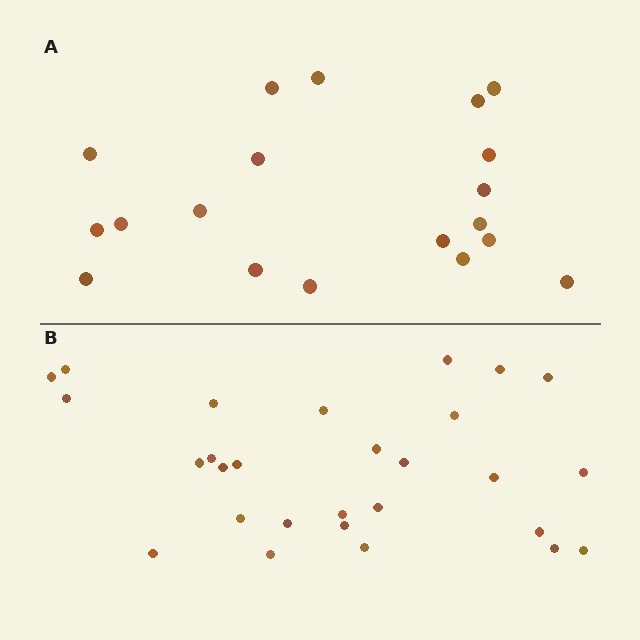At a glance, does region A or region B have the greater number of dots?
Region B (the bottom region) has more dots.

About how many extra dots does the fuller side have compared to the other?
Region B has roughly 8 or so more dots than region A.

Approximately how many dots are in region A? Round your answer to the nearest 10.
About 20 dots. (The exact count is 19, which rounds to 20.)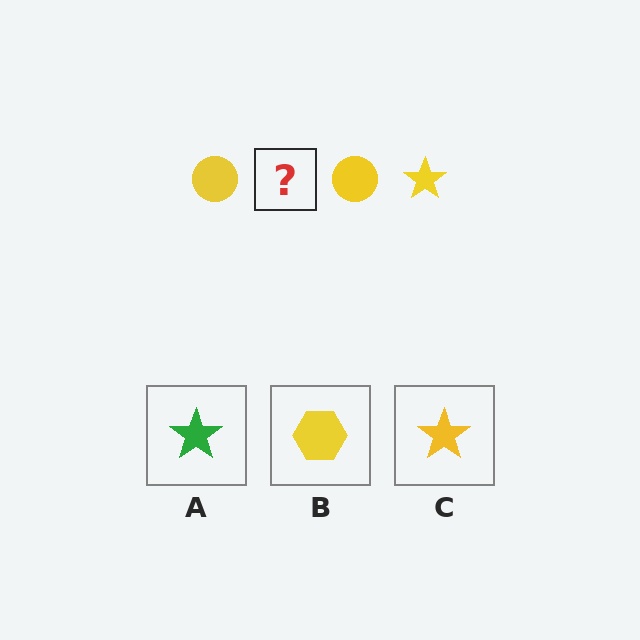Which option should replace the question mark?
Option C.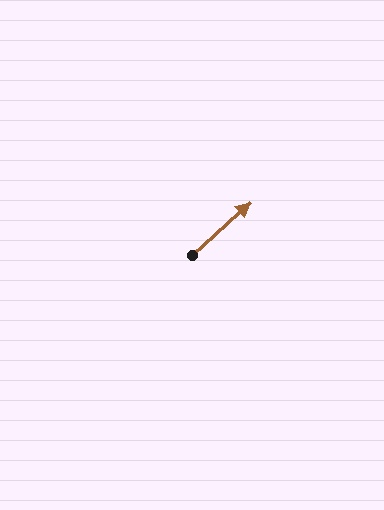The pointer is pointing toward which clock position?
Roughly 2 o'clock.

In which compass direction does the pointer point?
Northeast.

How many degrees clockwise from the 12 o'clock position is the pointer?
Approximately 48 degrees.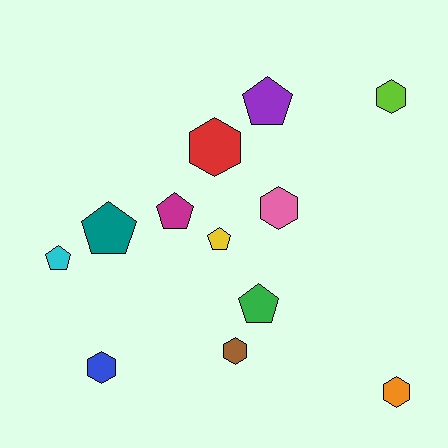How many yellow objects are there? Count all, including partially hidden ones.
There is 1 yellow object.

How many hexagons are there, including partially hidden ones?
There are 6 hexagons.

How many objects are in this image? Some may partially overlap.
There are 12 objects.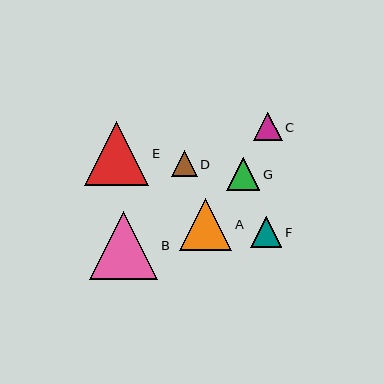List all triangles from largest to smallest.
From largest to smallest: B, E, A, G, F, C, D.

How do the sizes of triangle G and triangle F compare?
Triangle G and triangle F are approximately the same size.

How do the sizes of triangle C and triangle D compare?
Triangle C and triangle D are approximately the same size.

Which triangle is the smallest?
Triangle D is the smallest with a size of approximately 26 pixels.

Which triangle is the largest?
Triangle B is the largest with a size of approximately 68 pixels.